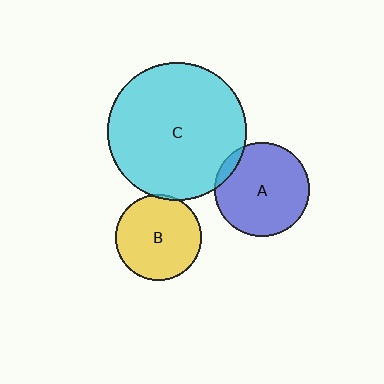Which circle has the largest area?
Circle C (cyan).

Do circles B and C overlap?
Yes.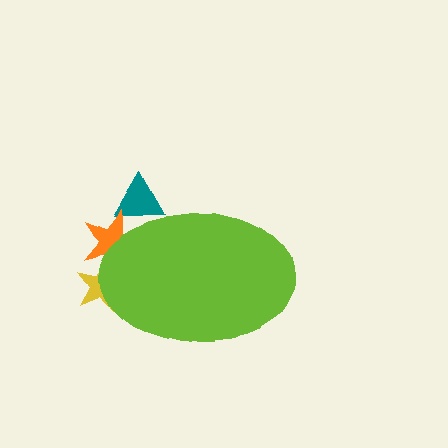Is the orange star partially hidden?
Yes, the orange star is partially hidden behind the lime ellipse.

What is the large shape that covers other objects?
A lime ellipse.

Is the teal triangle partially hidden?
Yes, the teal triangle is partially hidden behind the lime ellipse.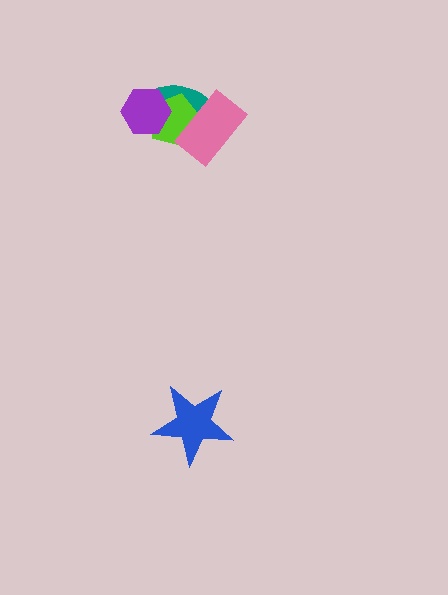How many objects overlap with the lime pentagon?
3 objects overlap with the lime pentagon.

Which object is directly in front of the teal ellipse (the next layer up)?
The lime pentagon is directly in front of the teal ellipse.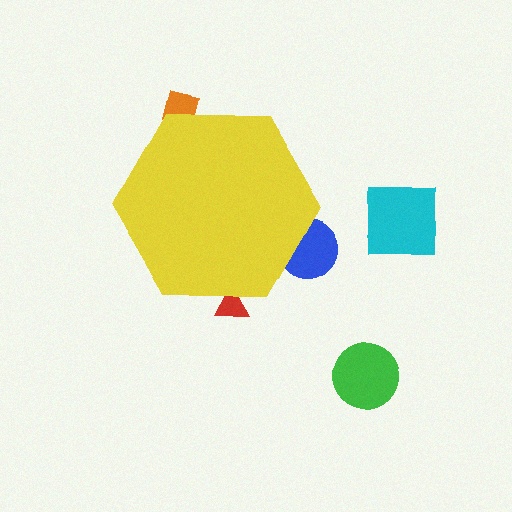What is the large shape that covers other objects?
A yellow hexagon.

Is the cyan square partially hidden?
No, the cyan square is fully visible.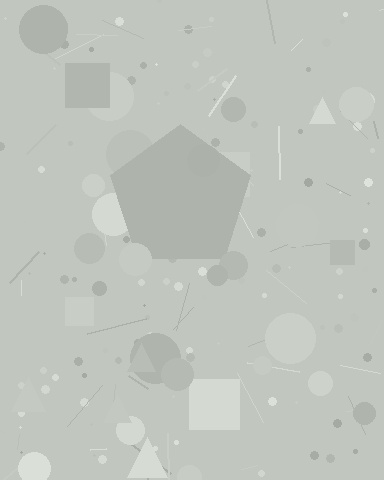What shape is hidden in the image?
A pentagon is hidden in the image.